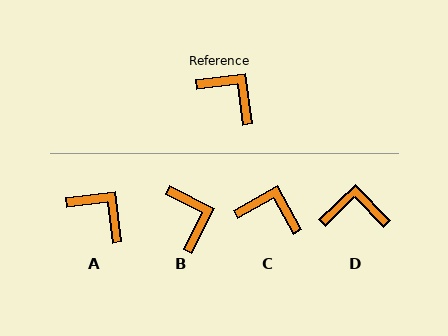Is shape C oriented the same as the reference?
No, it is off by about 22 degrees.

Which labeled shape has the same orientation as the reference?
A.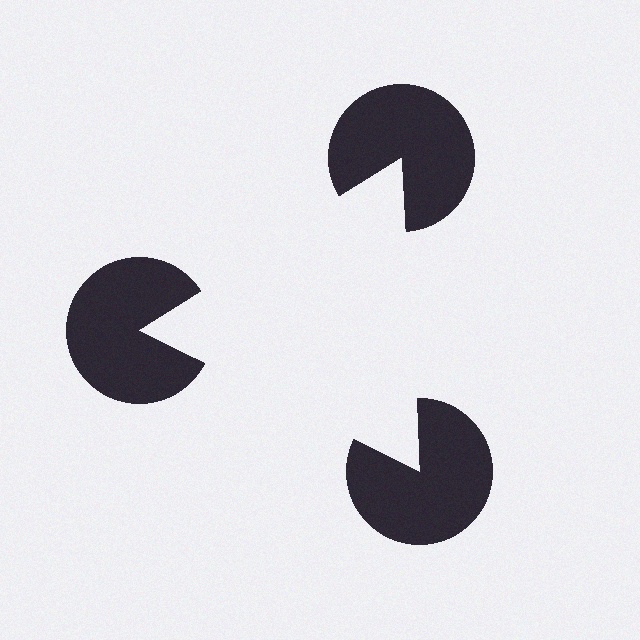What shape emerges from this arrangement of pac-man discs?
An illusory triangle — its edges are inferred from the aligned wedge cuts in the pac-man discs, not physically drawn.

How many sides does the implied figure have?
3 sides.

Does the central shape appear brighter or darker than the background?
It typically appears slightly brighter than the background, even though no actual brightness change is drawn.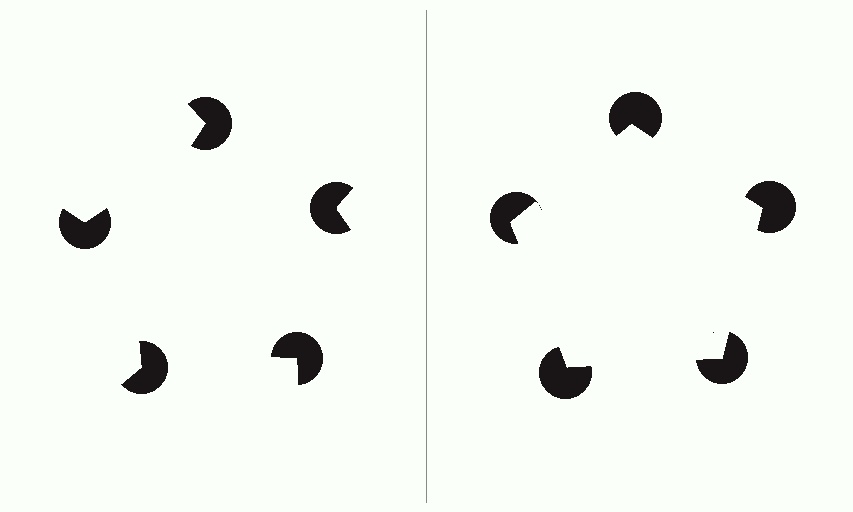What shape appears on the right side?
An illusory pentagon.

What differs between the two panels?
The pac-man discs are positioned identically on both sides; only the wedge orientations differ. On the right they align to a pentagon; on the left they are misaligned.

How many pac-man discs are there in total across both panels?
10 — 5 on each side.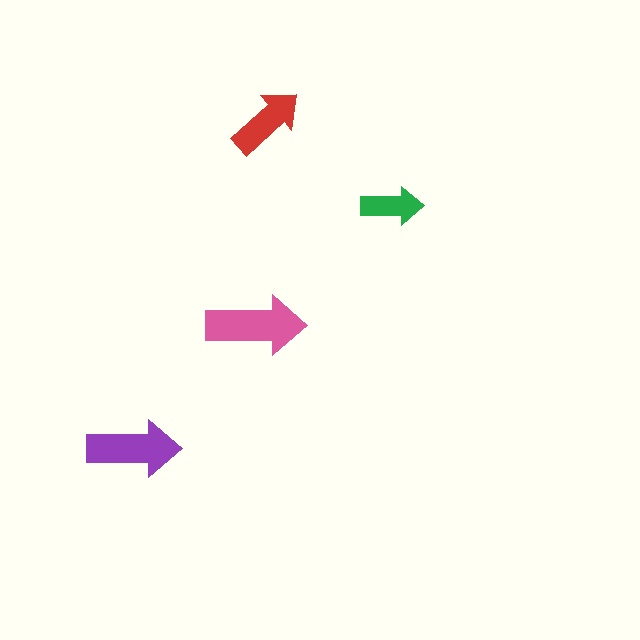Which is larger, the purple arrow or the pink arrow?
The pink one.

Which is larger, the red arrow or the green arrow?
The red one.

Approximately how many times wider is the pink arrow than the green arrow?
About 1.5 times wider.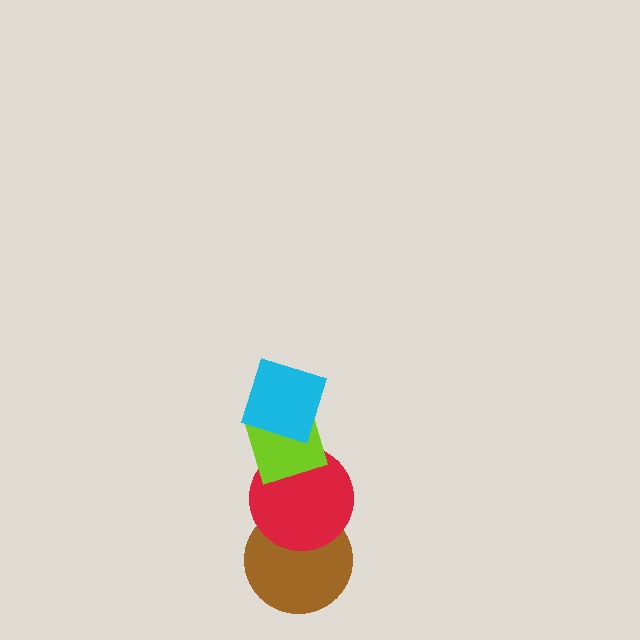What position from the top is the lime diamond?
The lime diamond is 2nd from the top.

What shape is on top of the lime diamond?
The cyan diamond is on top of the lime diamond.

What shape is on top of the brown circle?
The red circle is on top of the brown circle.